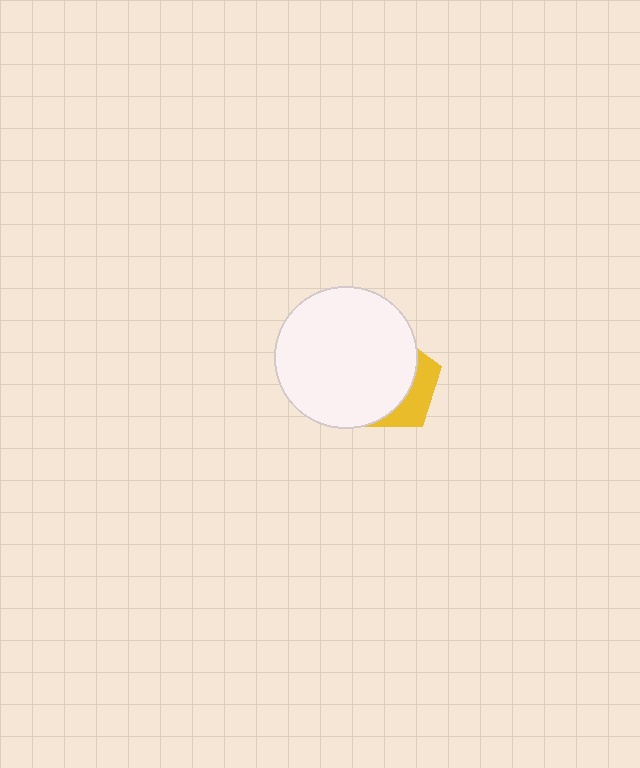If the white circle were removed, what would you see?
You would see the complete yellow pentagon.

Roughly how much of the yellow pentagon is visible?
A small part of it is visible (roughly 30%).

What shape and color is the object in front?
The object in front is a white circle.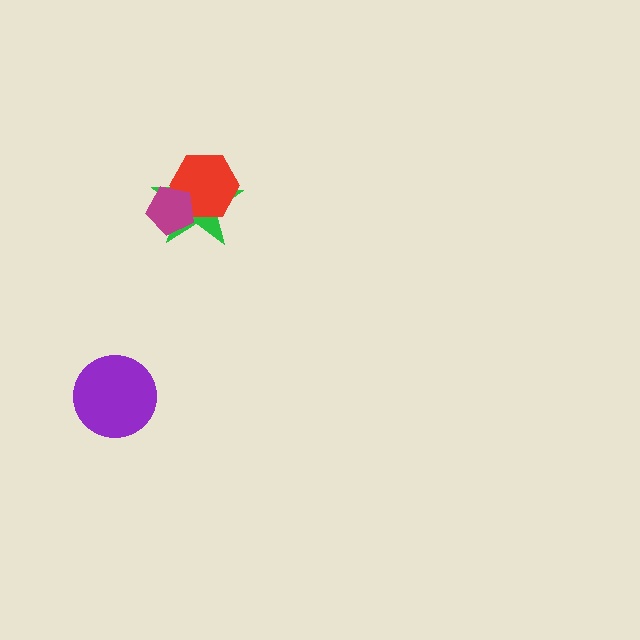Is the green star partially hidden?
Yes, it is partially covered by another shape.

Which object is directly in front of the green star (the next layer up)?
The red hexagon is directly in front of the green star.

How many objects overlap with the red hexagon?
2 objects overlap with the red hexagon.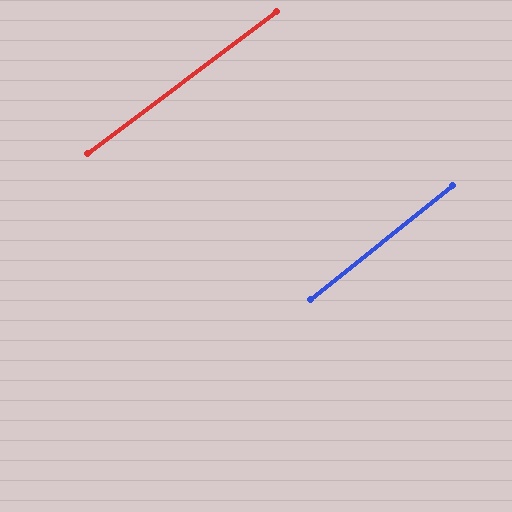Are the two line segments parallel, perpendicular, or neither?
Parallel — their directions differ by only 1.8°.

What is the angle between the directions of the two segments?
Approximately 2 degrees.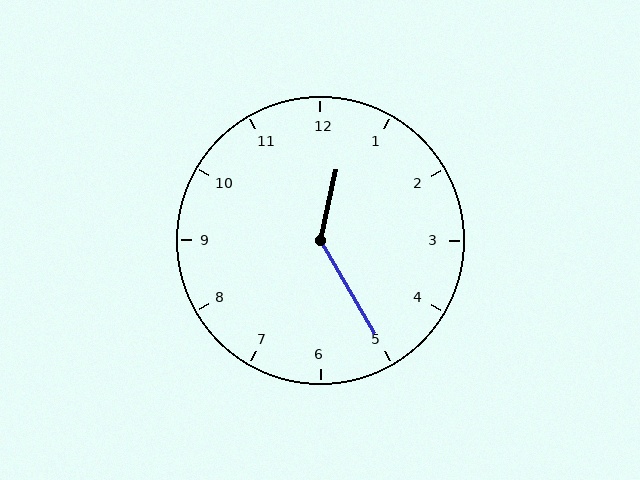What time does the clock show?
12:25.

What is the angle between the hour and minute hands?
Approximately 138 degrees.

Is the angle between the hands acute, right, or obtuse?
It is obtuse.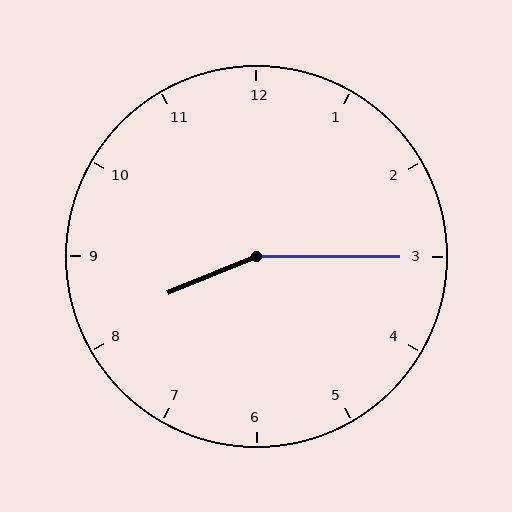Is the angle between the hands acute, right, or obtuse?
It is obtuse.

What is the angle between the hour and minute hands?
Approximately 158 degrees.